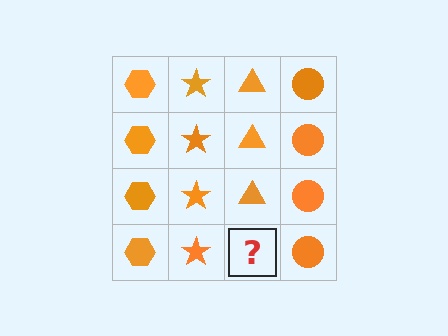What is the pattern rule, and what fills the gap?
The rule is that each column has a consistent shape. The gap should be filled with an orange triangle.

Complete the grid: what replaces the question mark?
The question mark should be replaced with an orange triangle.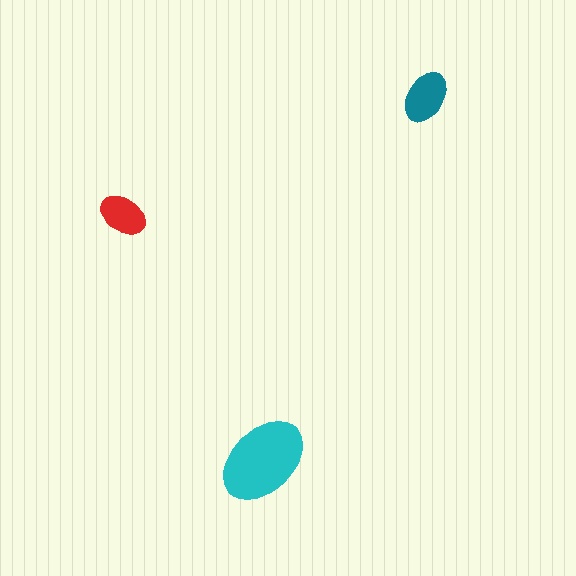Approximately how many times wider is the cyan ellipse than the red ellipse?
About 2 times wider.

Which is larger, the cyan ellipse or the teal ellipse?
The cyan one.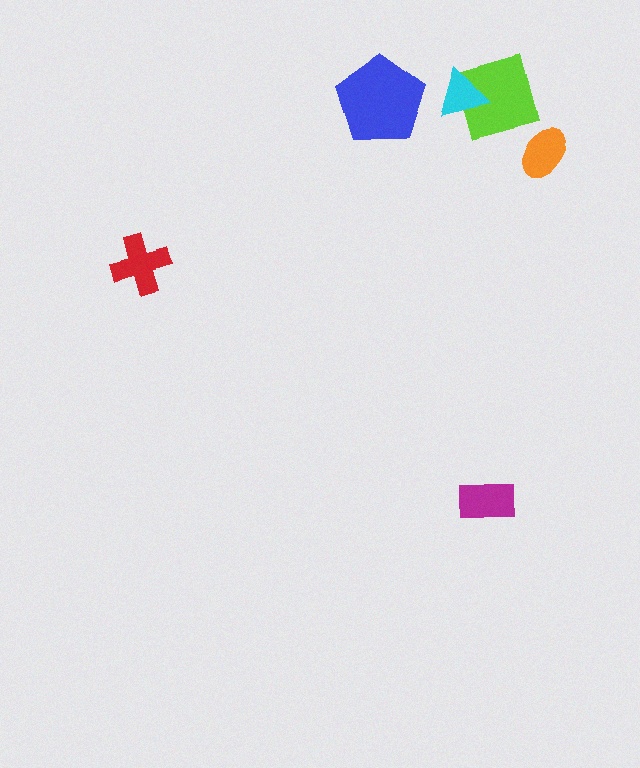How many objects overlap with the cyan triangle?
1 object overlaps with the cyan triangle.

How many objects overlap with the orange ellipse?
0 objects overlap with the orange ellipse.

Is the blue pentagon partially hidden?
No, no other shape covers it.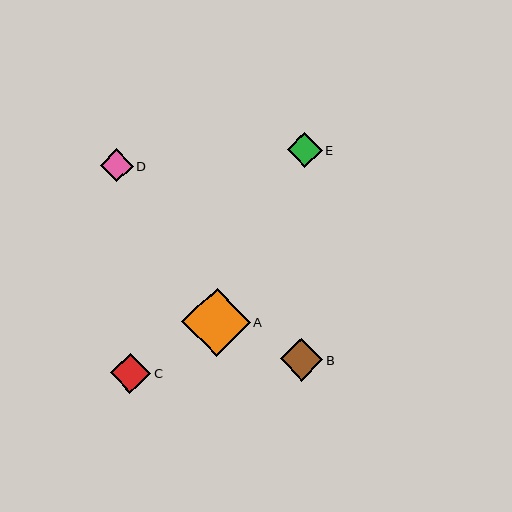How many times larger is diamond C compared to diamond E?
Diamond C is approximately 1.2 times the size of diamond E.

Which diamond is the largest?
Diamond A is the largest with a size of approximately 69 pixels.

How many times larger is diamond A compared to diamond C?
Diamond A is approximately 1.7 times the size of diamond C.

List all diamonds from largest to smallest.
From largest to smallest: A, B, C, E, D.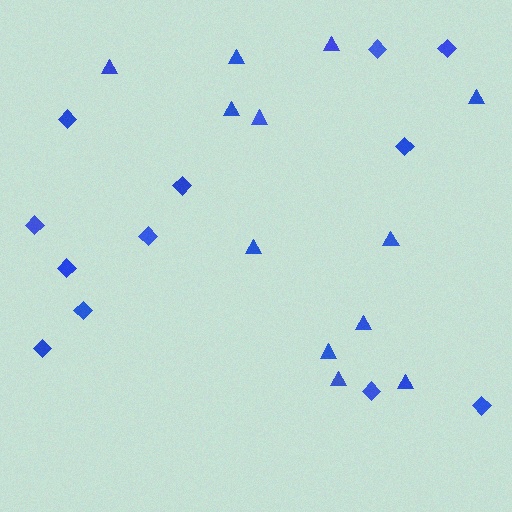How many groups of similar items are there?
There are 2 groups: one group of diamonds (12) and one group of triangles (12).